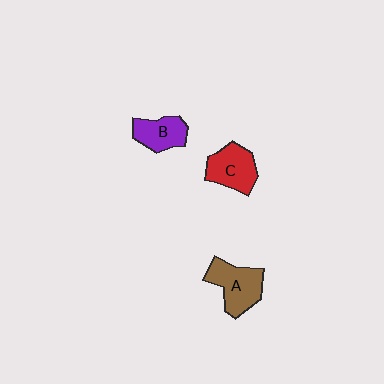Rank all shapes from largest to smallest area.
From largest to smallest: A (brown), C (red), B (purple).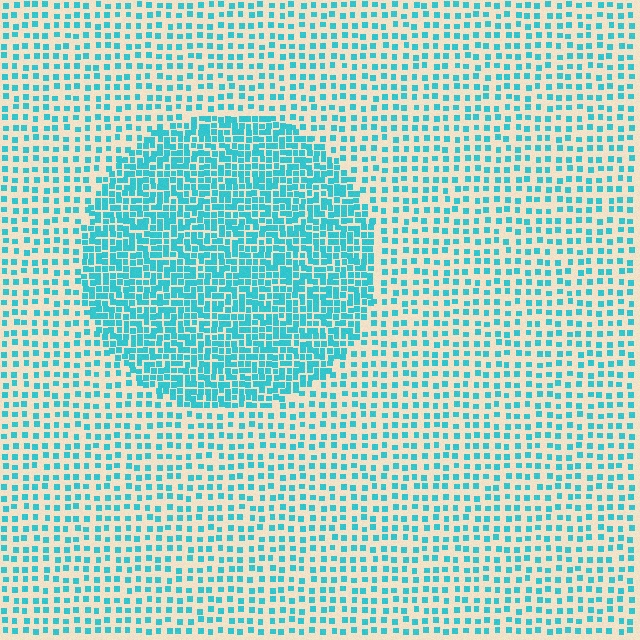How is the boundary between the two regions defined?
The boundary is defined by a change in element density (approximately 2.3x ratio). All elements are the same color, size, and shape.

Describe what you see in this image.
The image contains small cyan elements arranged at two different densities. A circle-shaped region is visible where the elements are more densely packed than the surrounding area.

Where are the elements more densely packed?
The elements are more densely packed inside the circle boundary.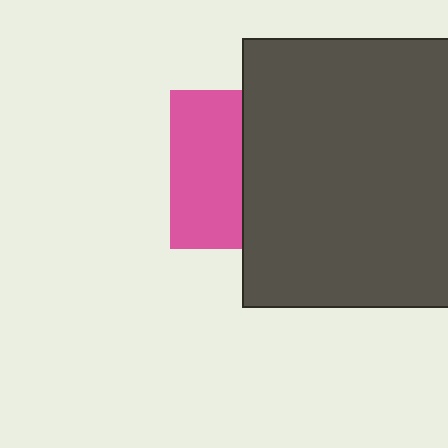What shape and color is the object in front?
The object in front is a dark gray square.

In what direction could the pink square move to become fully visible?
The pink square could move left. That would shift it out from behind the dark gray square entirely.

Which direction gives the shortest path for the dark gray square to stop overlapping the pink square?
Moving right gives the shortest separation.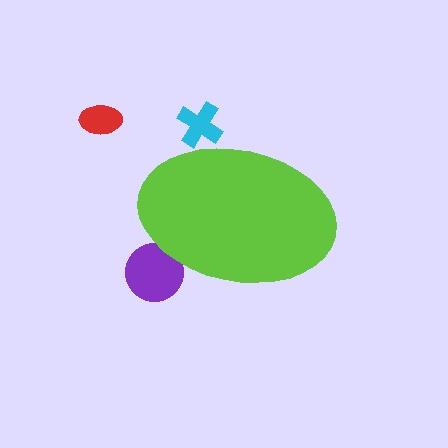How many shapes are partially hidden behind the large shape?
2 shapes are partially hidden.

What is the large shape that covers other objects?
A lime ellipse.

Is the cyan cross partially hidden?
Yes, the cyan cross is partially hidden behind the lime ellipse.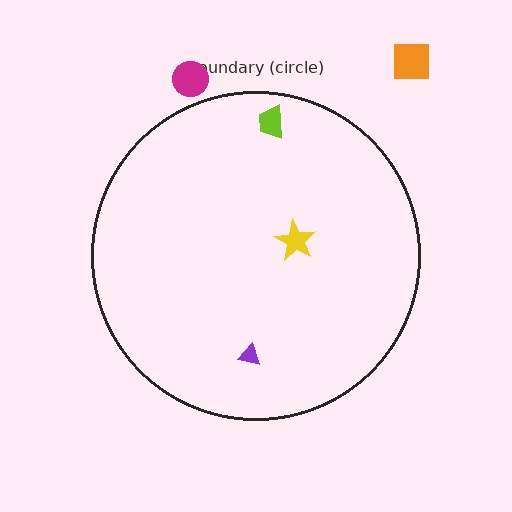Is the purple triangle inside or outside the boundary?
Inside.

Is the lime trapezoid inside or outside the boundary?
Inside.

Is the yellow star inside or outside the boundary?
Inside.